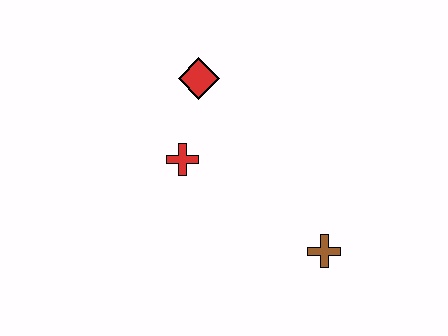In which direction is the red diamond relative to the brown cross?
The red diamond is above the brown cross.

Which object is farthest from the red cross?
The brown cross is farthest from the red cross.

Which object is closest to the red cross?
The red diamond is closest to the red cross.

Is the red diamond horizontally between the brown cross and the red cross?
Yes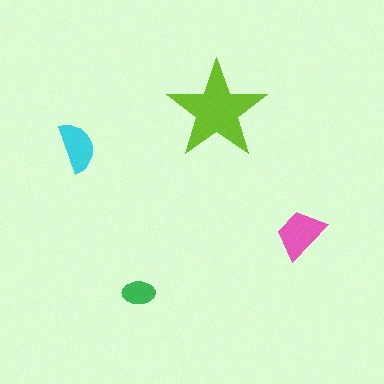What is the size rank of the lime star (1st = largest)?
1st.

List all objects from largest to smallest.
The lime star, the pink trapezoid, the cyan semicircle, the green ellipse.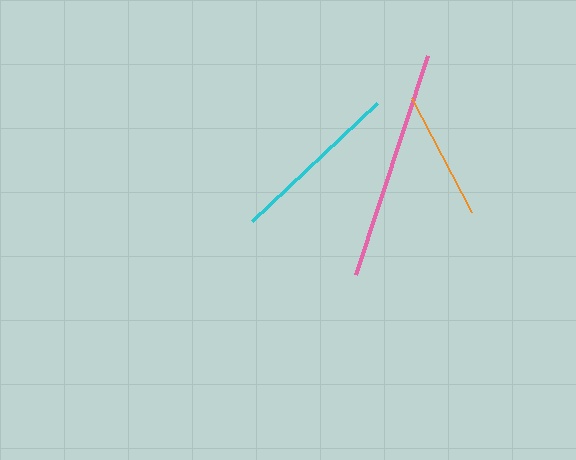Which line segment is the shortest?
The orange line is the shortest at approximately 129 pixels.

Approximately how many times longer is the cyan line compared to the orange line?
The cyan line is approximately 1.3 times the length of the orange line.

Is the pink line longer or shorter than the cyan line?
The pink line is longer than the cyan line.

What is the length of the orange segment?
The orange segment is approximately 129 pixels long.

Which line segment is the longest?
The pink line is the longest at approximately 230 pixels.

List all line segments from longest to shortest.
From longest to shortest: pink, cyan, orange.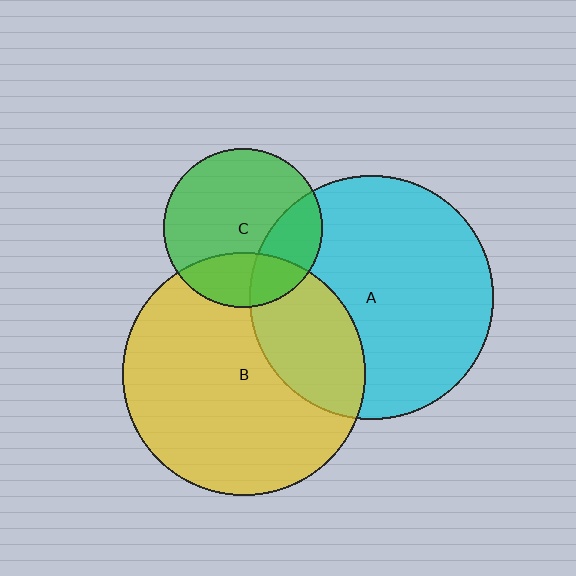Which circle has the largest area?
Circle A (cyan).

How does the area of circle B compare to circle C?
Approximately 2.3 times.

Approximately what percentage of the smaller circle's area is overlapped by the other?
Approximately 25%.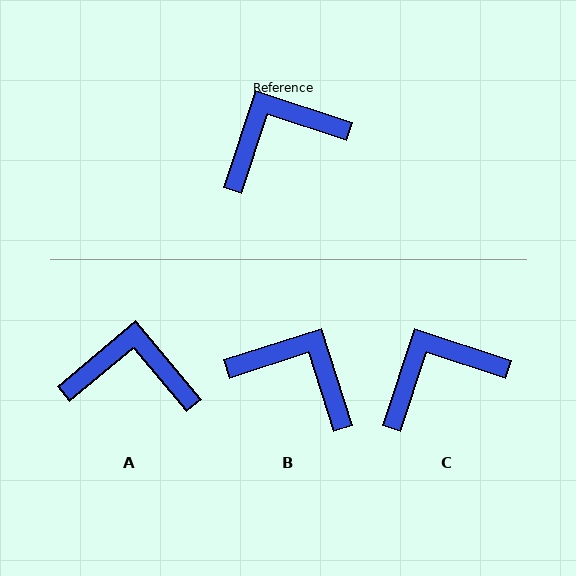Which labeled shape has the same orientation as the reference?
C.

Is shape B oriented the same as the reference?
No, it is off by about 54 degrees.